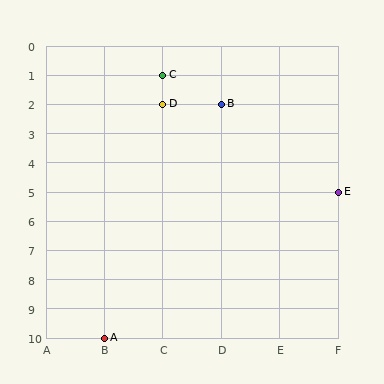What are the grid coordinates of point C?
Point C is at grid coordinates (C, 1).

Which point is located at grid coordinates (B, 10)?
Point A is at (B, 10).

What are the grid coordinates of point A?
Point A is at grid coordinates (B, 10).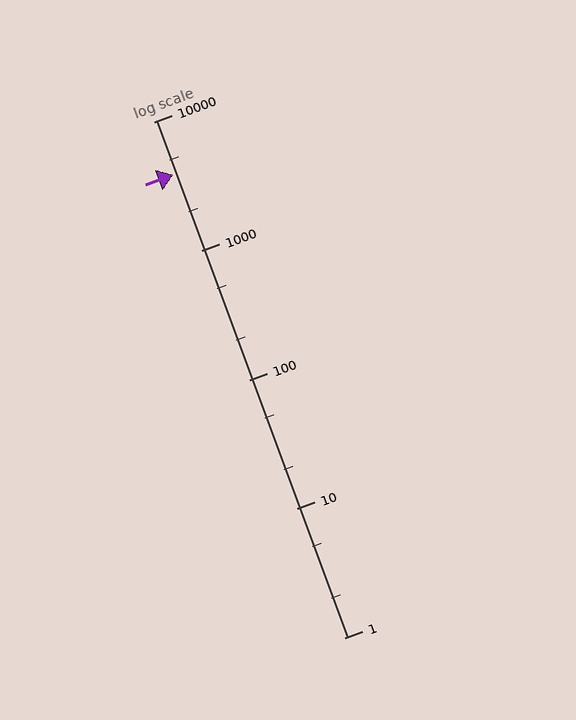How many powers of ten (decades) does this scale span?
The scale spans 4 decades, from 1 to 10000.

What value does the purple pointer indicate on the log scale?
The pointer indicates approximately 3900.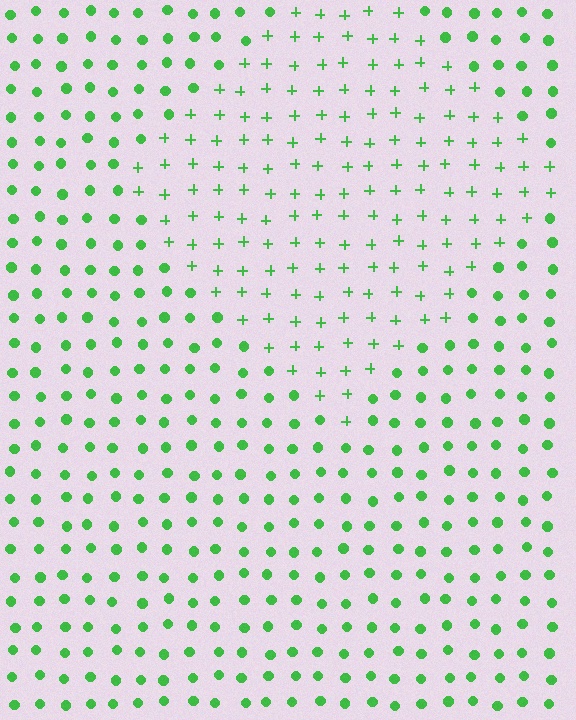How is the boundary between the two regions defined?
The boundary is defined by a change in element shape: plus signs inside vs. circles outside. All elements share the same color and spacing.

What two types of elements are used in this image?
The image uses plus signs inside the diamond region and circles outside it.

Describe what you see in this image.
The image is filled with small green elements arranged in a uniform grid. A diamond-shaped region contains plus signs, while the surrounding area contains circles. The boundary is defined purely by the change in element shape.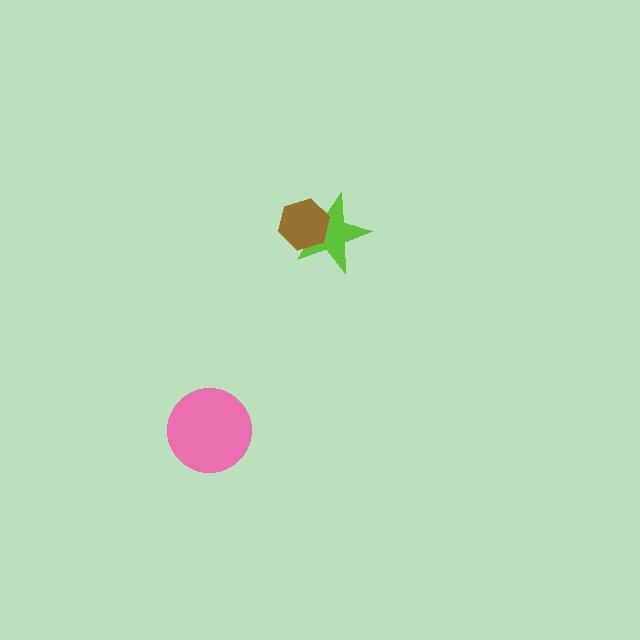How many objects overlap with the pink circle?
0 objects overlap with the pink circle.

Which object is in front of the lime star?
The brown hexagon is in front of the lime star.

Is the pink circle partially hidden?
No, no other shape covers it.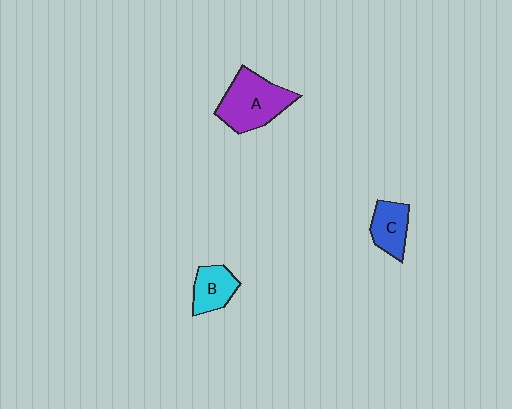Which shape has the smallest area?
Shape B (cyan).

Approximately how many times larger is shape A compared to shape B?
Approximately 1.8 times.